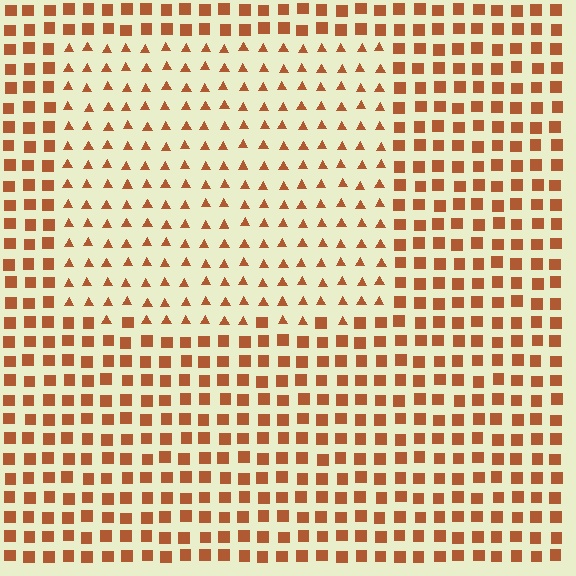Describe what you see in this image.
The image is filled with small brown elements arranged in a uniform grid. A rectangle-shaped region contains triangles, while the surrounding area contains squares. The boundary is defined purely by the change in element shape.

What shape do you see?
I see a rectangle.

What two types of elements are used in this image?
The image uses triangles inside the rectangle region and squares outside it.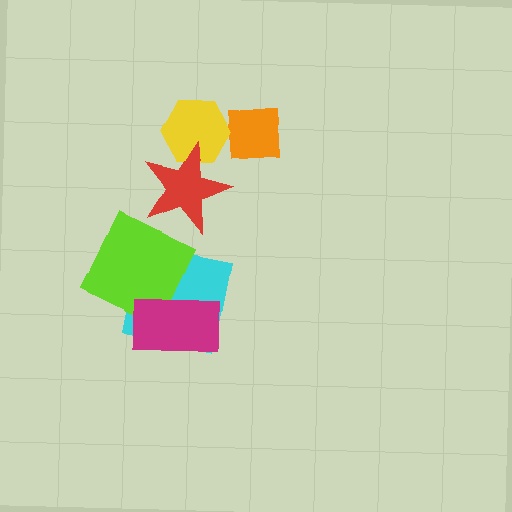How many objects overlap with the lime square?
2 objects overlap with the lime square.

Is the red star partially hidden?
No, no other shape covers it.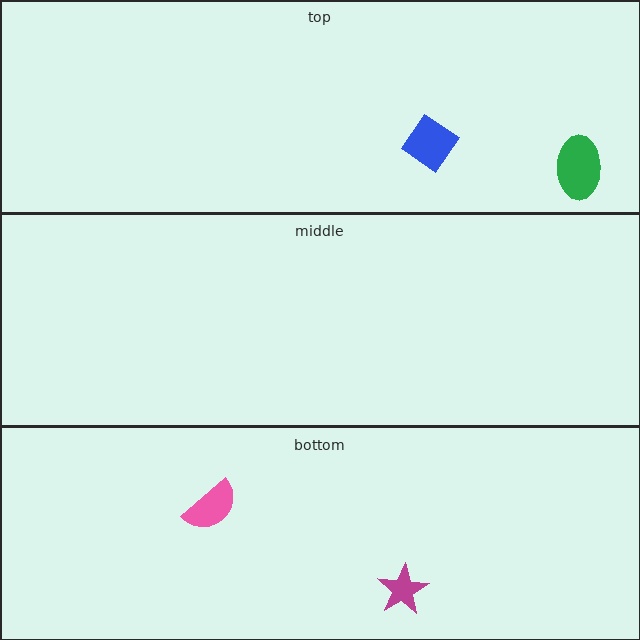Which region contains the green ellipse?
The top region.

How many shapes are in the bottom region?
2.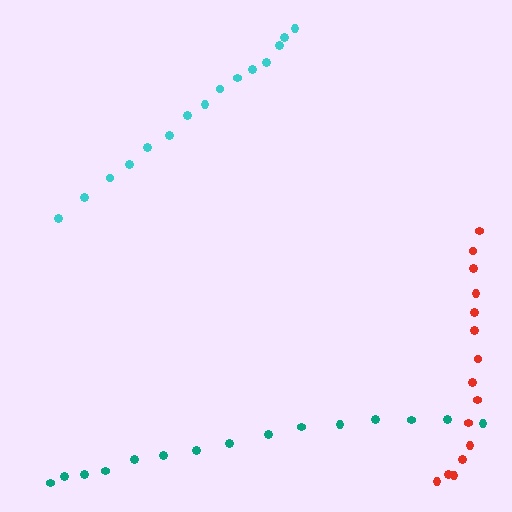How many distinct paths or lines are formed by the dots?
There are 3 distinct paths.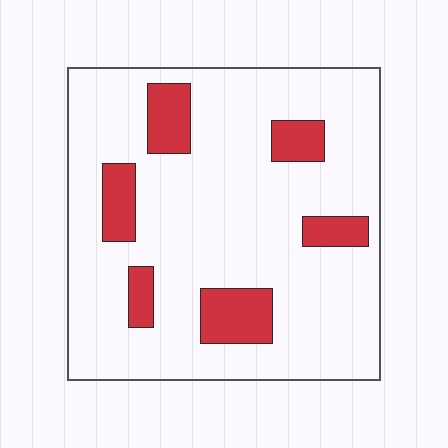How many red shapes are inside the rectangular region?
6.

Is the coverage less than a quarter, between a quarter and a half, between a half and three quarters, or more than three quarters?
Less than a quarter.